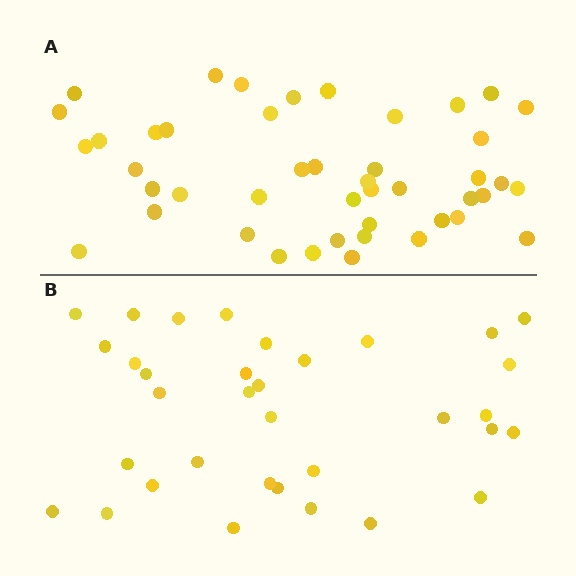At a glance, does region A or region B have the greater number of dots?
Region A (the top region) has more dots.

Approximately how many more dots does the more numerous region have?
Region A has roughly 12 or so more dots than region B.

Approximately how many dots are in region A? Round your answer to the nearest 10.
About 40 dots. (The exact count is 45, which rounds to 40.)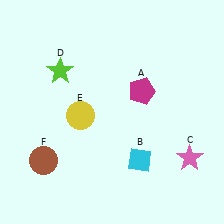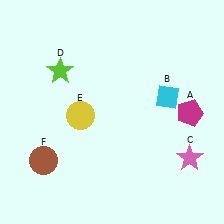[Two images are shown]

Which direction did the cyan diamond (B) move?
The cyan diamond (B) moved up.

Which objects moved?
The objects that moved are: the magenta pentagon (A), the cyan diamond (B).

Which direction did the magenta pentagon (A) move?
The magenta pentagon (A) moved right.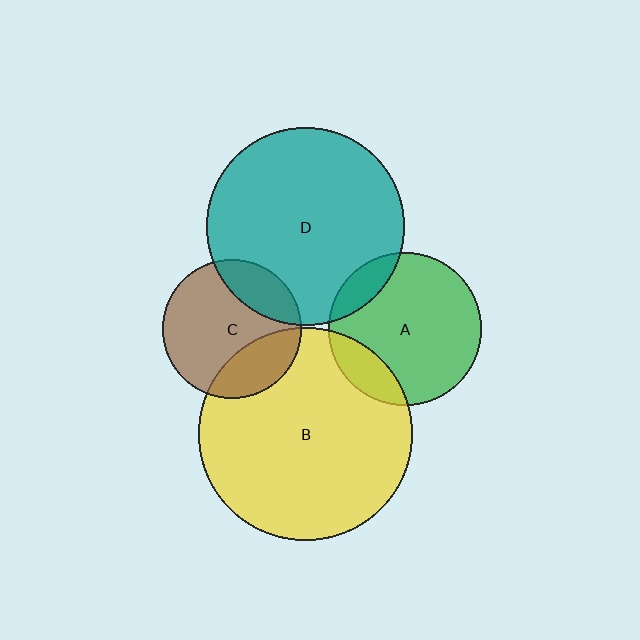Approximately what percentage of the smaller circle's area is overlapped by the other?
Approximately 15%.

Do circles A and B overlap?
Yes.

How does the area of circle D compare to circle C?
Approximately 2.0 times.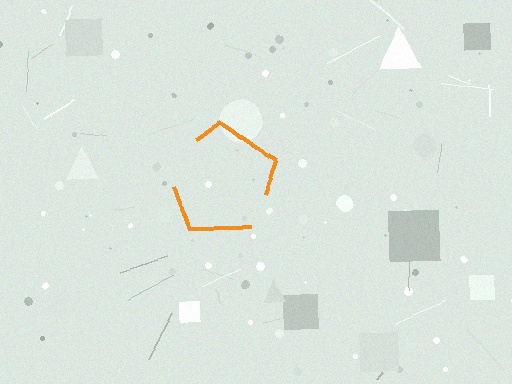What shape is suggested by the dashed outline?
The dashed outline suggests a pentagon.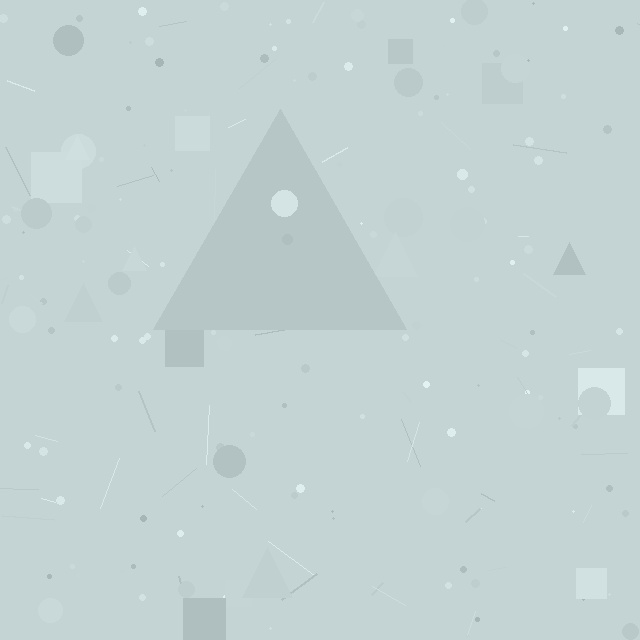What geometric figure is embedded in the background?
A triangle is embedded in the background.